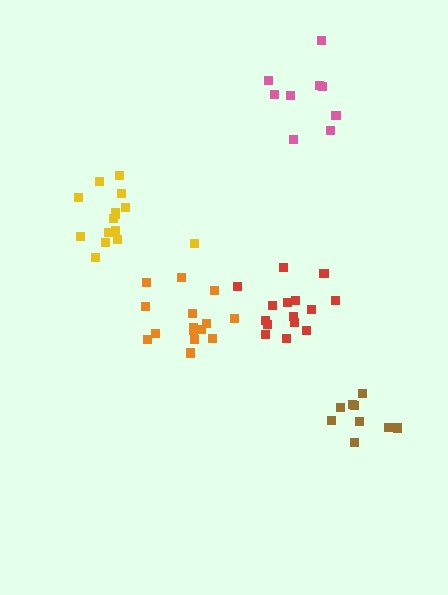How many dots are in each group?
Group 1: 9 dots, Group 2: 15 dots, Group 3: 15 dots, Group 4: 9 dots, Group 5: 15 dots (63 total).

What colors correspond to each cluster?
The clusters are colored: pink, red, yellow, brown, orange.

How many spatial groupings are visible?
There are 5 spatial groupings.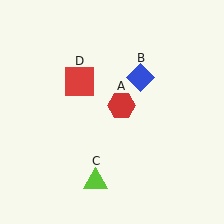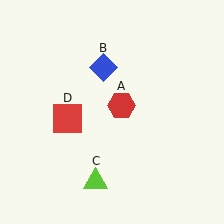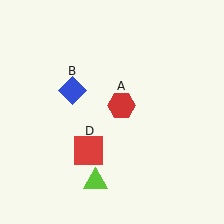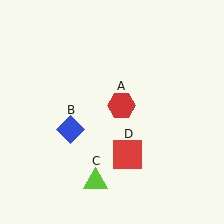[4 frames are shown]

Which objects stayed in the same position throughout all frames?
Red hexagon (object A) and lime triangle (object C) remained stationary.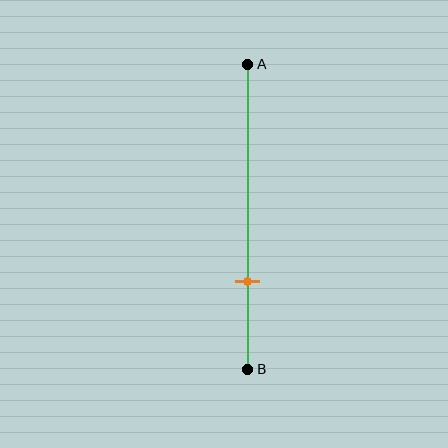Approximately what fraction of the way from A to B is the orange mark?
The orange mark is approximately 70% of the way from A to B.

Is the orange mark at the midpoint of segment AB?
No, the mark is at about 70% from A, not at the 50% midpoint.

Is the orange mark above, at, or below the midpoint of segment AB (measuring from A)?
The orange mark is below the midpoint of segment AB.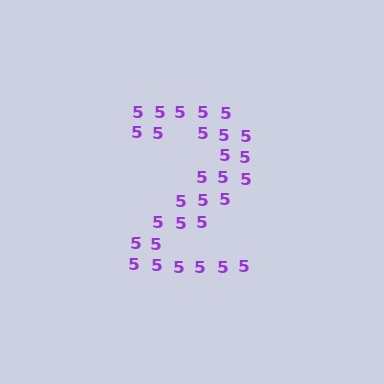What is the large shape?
The large shape is the digit 2.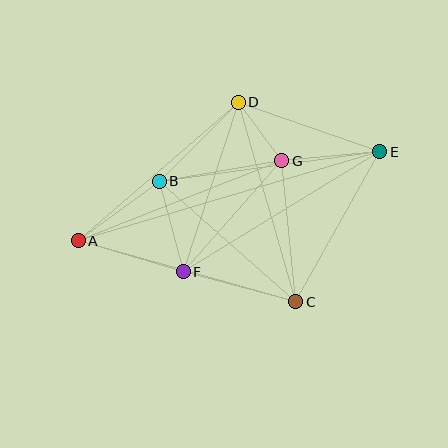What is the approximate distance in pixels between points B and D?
The distance between B and D is approximately 112 pixels.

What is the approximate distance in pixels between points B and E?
The distance between B and E is approximately 223 pixels.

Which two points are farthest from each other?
Points A and E are farthest from each other.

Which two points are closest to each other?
Points D and G are closest to each other.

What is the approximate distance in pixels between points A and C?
The distance between A and C is approximately 226 pixels.